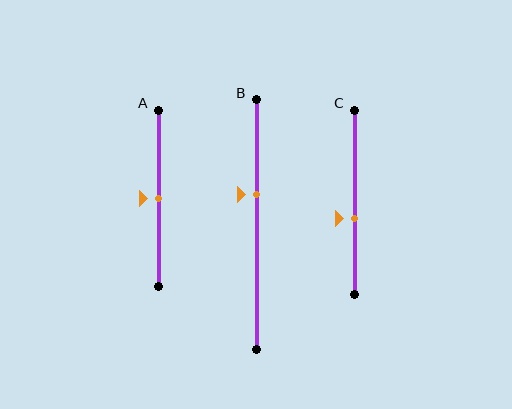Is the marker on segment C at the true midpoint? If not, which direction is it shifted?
No, the marker on segment C is shifted downward by about 9% of the segment length.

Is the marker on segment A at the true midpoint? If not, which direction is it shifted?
Yes, the marker on segment A is at the true midpoint.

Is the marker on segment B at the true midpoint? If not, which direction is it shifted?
No, the marker on segment B is shifted upward by about 12% of the segment length.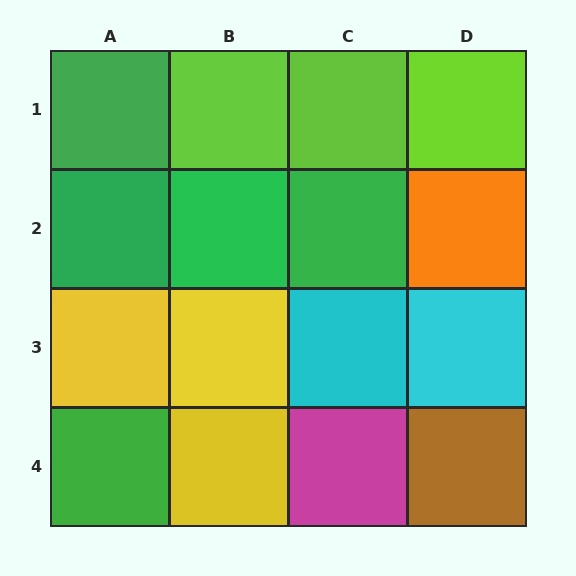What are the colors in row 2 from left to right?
Green, green, green, orange.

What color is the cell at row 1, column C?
Lime.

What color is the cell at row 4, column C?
Magenta.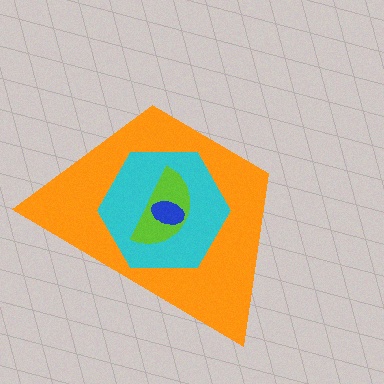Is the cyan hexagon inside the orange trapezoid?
Yes.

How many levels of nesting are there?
4.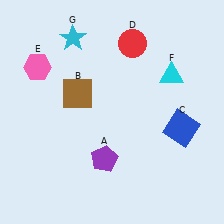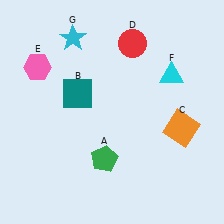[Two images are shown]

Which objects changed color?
A changed from purple to green. B changed from brown to teal. C changed from blue to orange.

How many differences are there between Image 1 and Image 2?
There are 3 differences between the two images.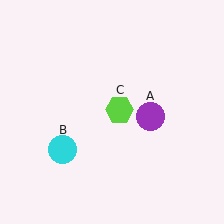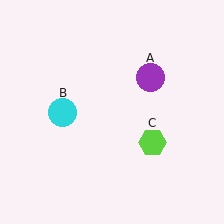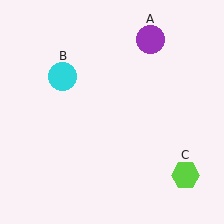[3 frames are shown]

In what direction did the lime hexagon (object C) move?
The lime hexagon (object C) moved down and to the right.